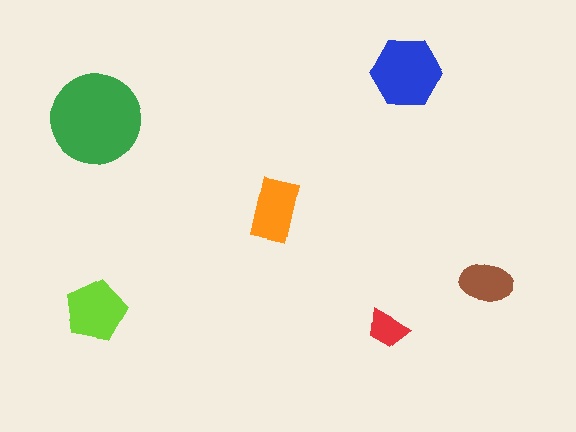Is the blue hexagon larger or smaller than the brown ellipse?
Larger.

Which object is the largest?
The green circle.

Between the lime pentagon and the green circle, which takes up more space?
The green circle.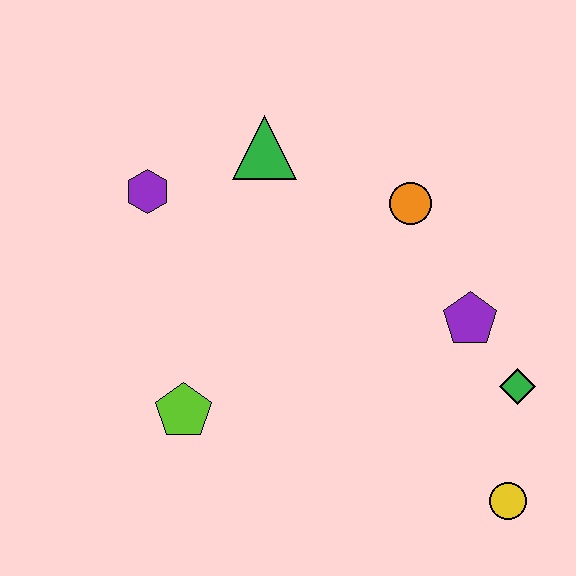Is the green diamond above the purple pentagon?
No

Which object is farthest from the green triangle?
The yellow circle is farthest from the green triangle.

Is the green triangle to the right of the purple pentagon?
No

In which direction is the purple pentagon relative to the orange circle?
The purple pentagon is below the orange circle.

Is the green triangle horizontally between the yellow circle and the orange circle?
No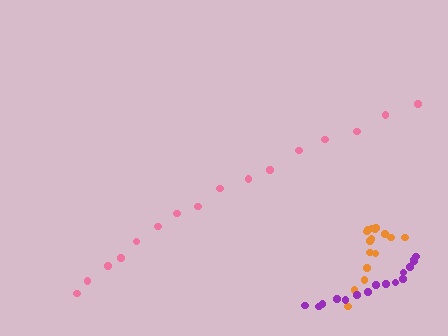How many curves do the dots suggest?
There are 3 distinct paths.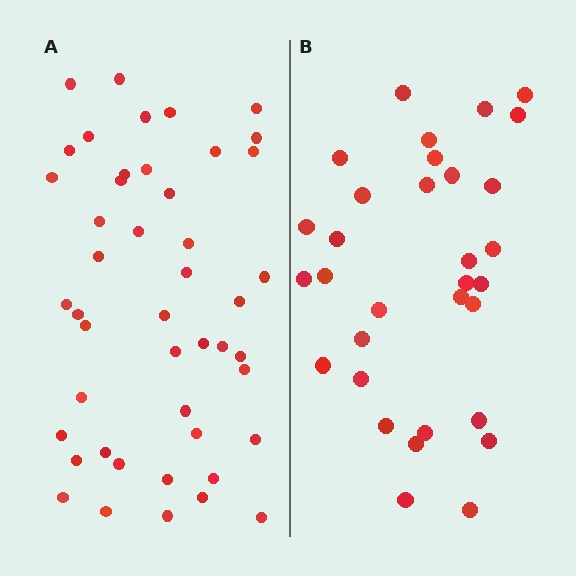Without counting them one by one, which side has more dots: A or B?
Region A (the left region) has more dots.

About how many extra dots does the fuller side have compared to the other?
Region A has approximately 15 more dots than region B.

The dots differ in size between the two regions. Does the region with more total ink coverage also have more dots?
No. Region B has more total ink coverage because its dots are larger, but region A actually contains more individual dots. Total area can be misleading — the number of items is what matters here.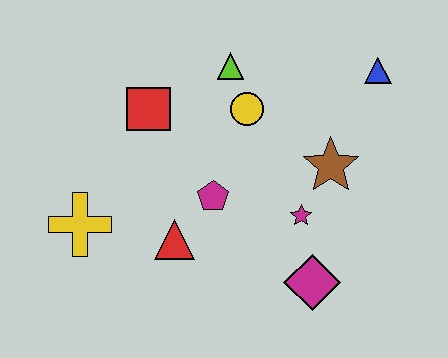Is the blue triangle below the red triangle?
No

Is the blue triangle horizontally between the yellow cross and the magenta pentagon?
No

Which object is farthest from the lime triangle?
The magenta diamond is farthest from the lime triangle.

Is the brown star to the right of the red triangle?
Yes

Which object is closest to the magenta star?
The brown star is closest to the magenta star.